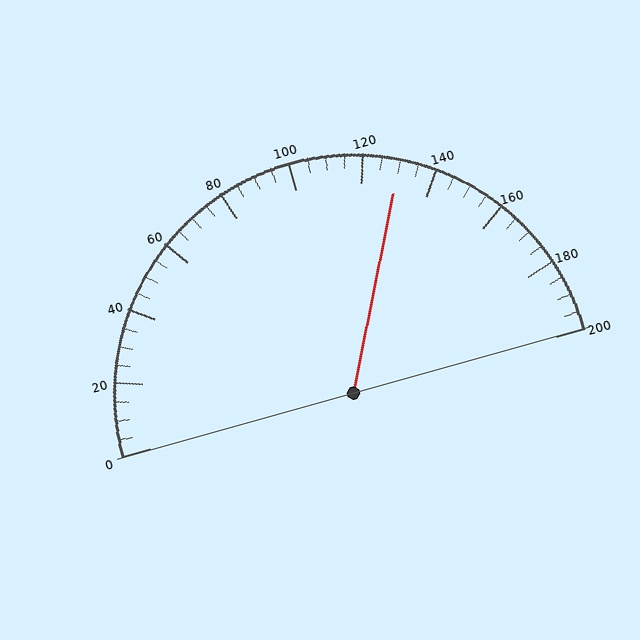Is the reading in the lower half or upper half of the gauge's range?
The reading is in the upper half of the range (0 to 200).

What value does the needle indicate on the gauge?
The needle indicates approximately 130.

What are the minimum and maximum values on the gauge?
The gauge ranges from 0 to 200.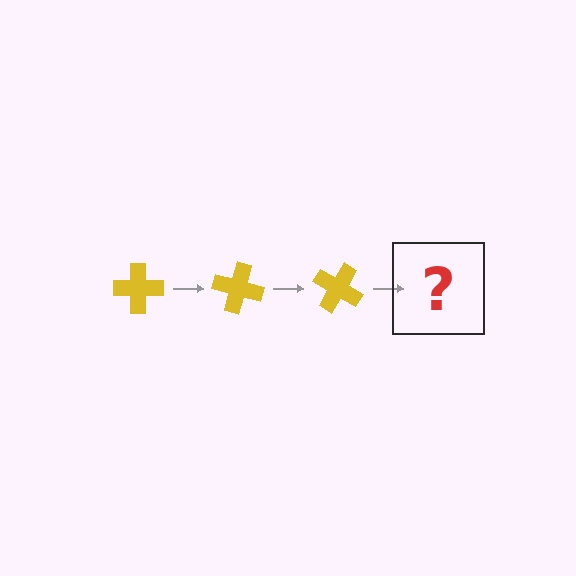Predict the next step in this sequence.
The next step is a yellow cross rotated 45 degrees.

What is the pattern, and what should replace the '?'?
The pattern is that the cross rotates 15 degrees each step. The '?' should be a yellow cross rotated 45 degrees.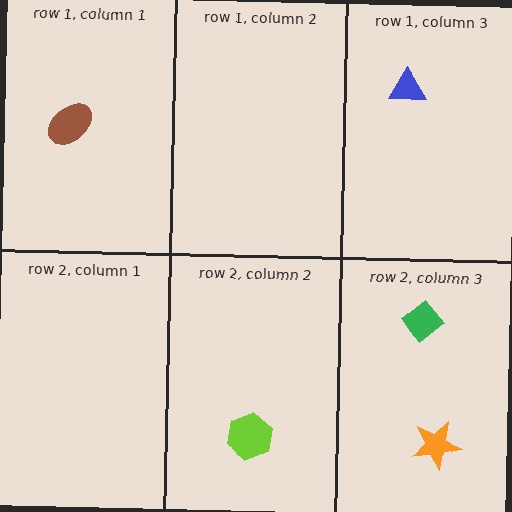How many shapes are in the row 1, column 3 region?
1.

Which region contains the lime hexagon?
The row 2, column 2 region.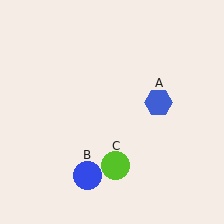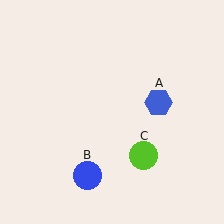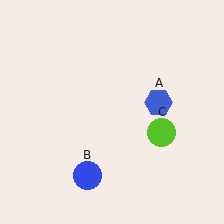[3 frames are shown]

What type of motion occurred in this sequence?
The lime circle (object C) rotated counterclockwise around the center of the scene.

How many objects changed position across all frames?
1 object changed position: lime circle (object C).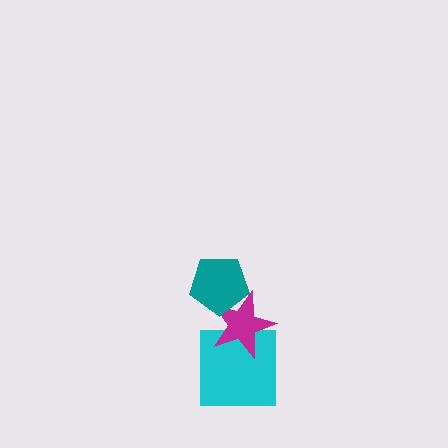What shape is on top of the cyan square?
The magenta star is on top of the cyan square.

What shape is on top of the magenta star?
The teal pentagon is on top of the magenta star.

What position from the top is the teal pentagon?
The teal pentagon is 1st from the top.